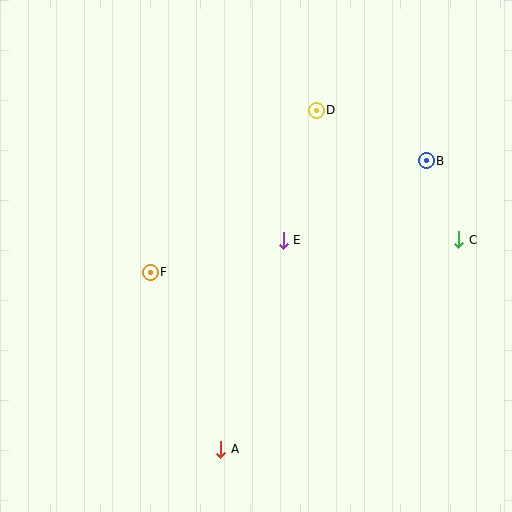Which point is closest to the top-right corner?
Point B is closest to the top-right corner.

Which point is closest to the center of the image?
Point E at (283, 240) is closest to the center.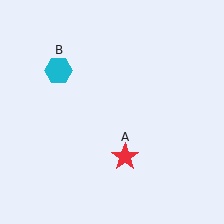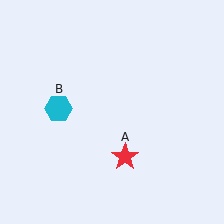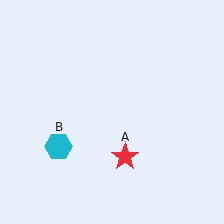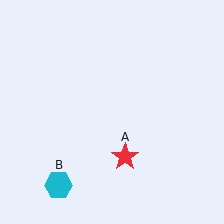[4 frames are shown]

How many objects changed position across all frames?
1 object changed position: cyan hexagon (object B).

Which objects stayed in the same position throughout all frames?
Red star (object A) remained stationary.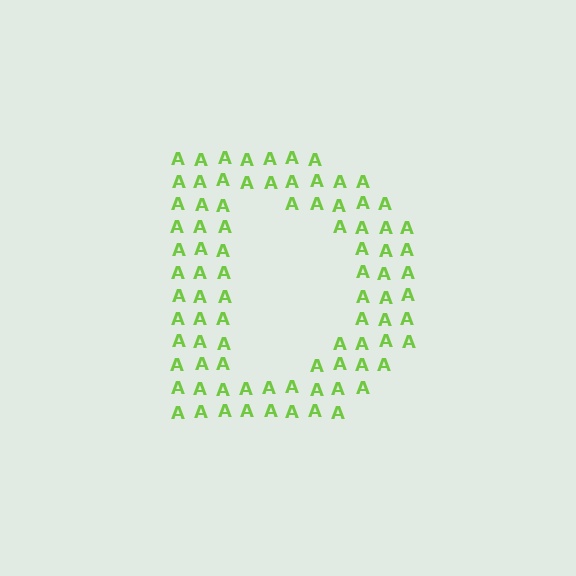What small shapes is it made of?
It is made of small letter A's.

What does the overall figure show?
The overall figure shows the letter D.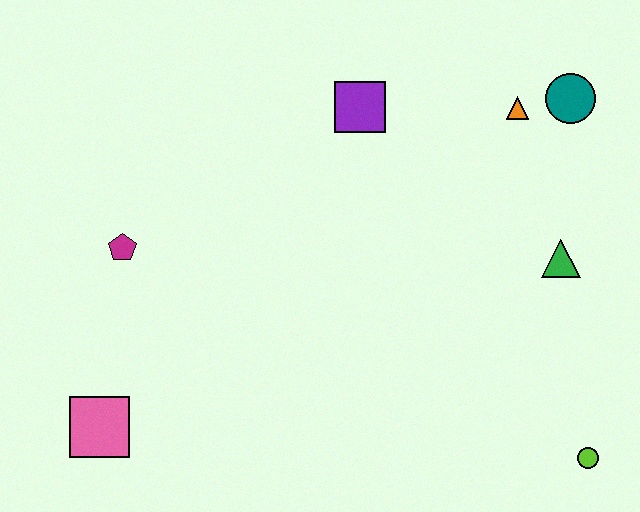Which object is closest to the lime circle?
The green triangle is closest to the lime circle.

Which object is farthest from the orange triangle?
The pink square is farthest from the orange triangle.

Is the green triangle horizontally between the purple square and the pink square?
No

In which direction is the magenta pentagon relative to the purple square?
The magenta pentagon is to the left of the purple square.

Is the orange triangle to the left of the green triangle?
Yes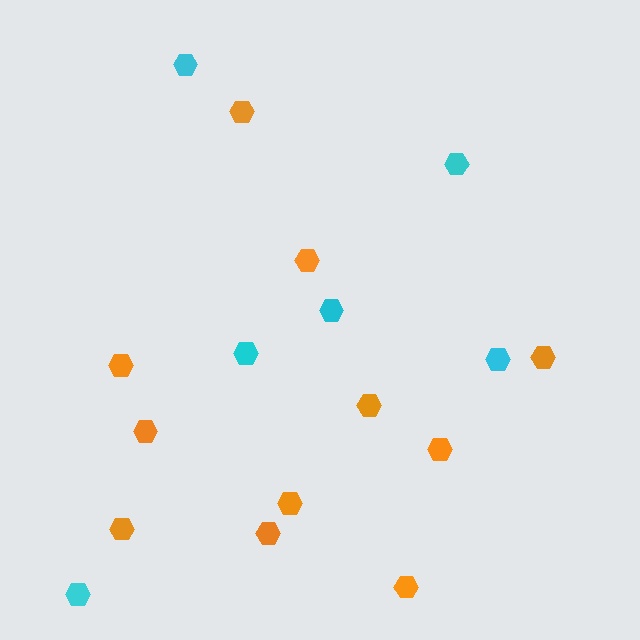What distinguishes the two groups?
There are 2 groups: one group of orange hexagons (11) and one group of cyan hexagons (6).